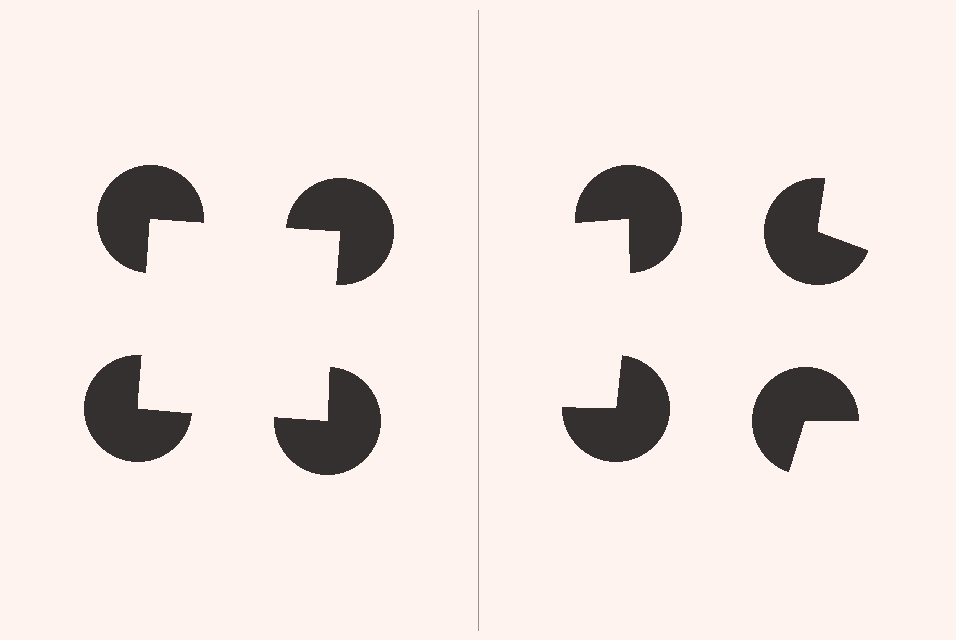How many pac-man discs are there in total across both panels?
8 — 4 on each side.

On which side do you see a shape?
An illusory square appears on the left side. On the right side the wedge cuts are rotated, so no coherent shape forms.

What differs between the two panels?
The pac-man discs are positioned identically on both sides; only the wedge orientations differ. On the left they align to a square; on the right they are misaligned.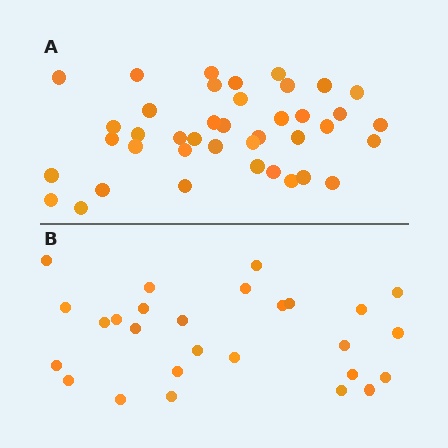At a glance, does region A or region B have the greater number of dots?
Region A (the top region) has more dots.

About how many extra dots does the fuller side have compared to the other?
Region A has approximately 15 more dots than region B.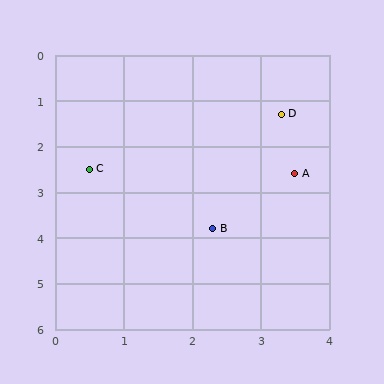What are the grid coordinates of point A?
Point A is at approximately (3.5, 2.6).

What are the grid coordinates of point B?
Point B is at approximately (2.3, 3.8).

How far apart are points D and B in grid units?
Points D and B are about 2.7 grid units apart.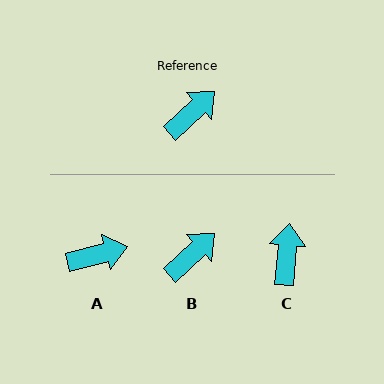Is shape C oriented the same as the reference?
No, it is off by about 42 degrees.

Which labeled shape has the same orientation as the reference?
B.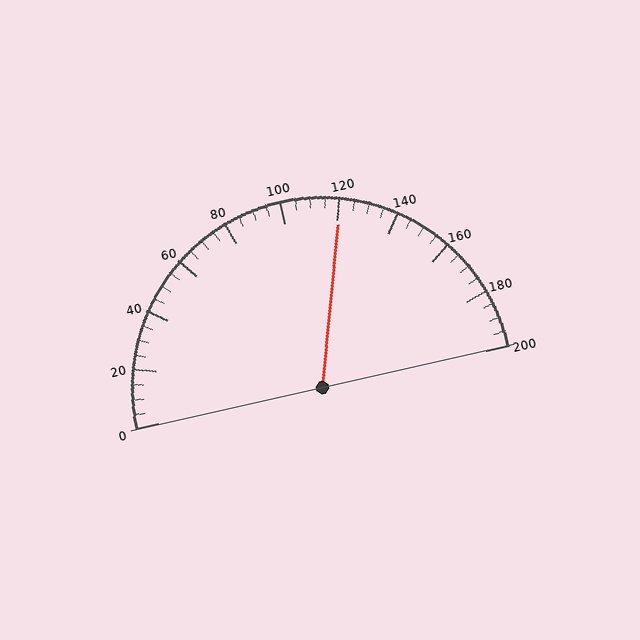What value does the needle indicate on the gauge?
The needle indicates approximately 120.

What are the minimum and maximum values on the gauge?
The gauge ranges from 0 to 200.